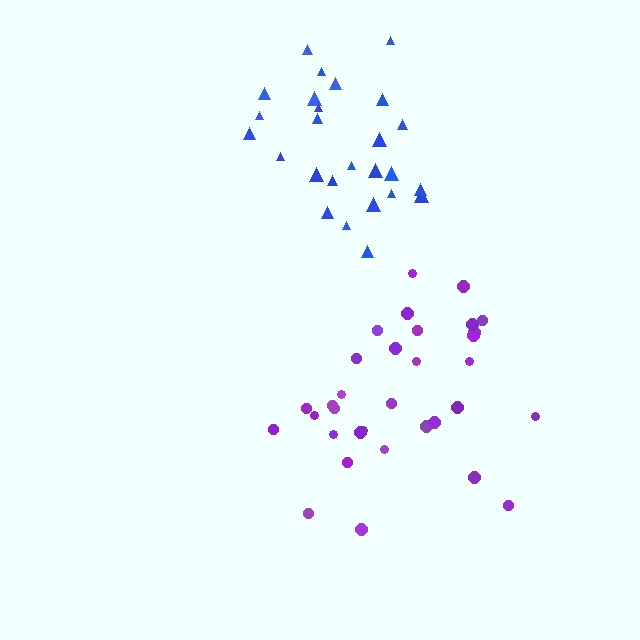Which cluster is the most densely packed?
Blue.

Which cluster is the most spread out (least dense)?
Purple.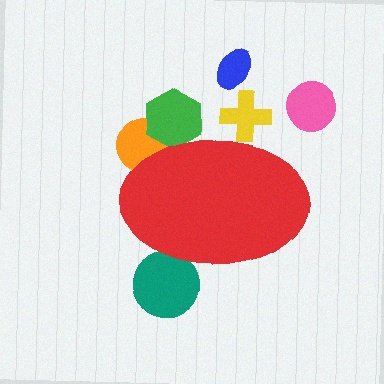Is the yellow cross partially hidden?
Yes, the yellow cross is partially hidden behind the red ellipse.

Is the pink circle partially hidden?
No, the pink circle is fully visible.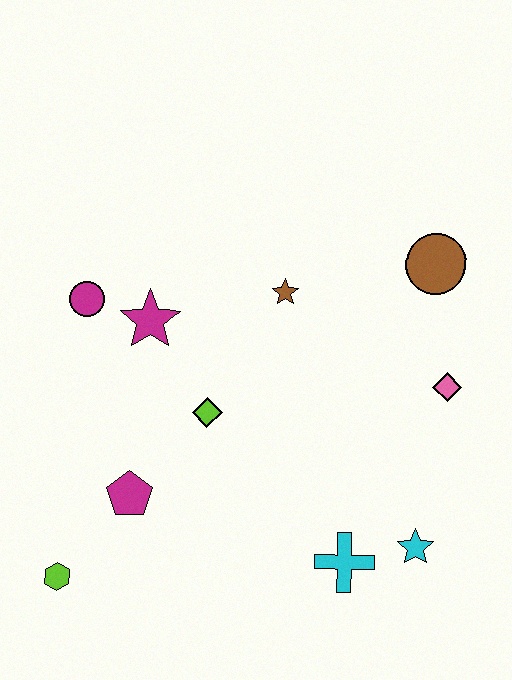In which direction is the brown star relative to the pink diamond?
The brown star is to the left of the pink diamond.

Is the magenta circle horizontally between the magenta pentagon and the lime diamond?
No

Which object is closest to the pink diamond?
The brown circle is closest to the pink diamond.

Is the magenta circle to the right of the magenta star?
No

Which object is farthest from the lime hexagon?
The brown circle is farthest from the lime hexagon.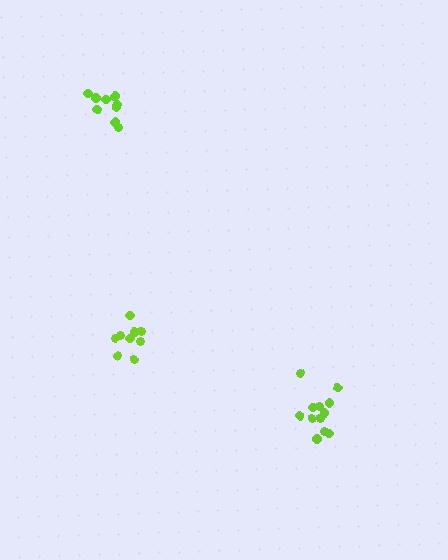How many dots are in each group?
Group 1: 12 dots, Group 2: 9 dots, Group 3: 9 dots (30 total).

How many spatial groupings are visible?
There are 3 spatial groupings.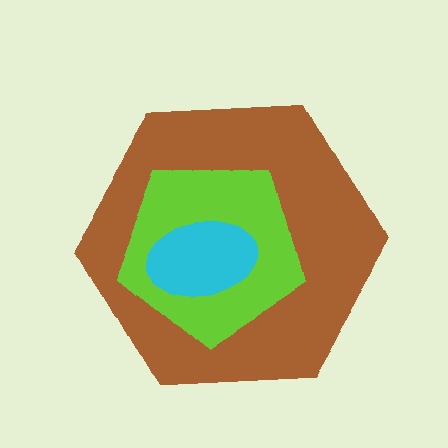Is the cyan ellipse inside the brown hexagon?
Yes.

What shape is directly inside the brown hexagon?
The lime pentagon.